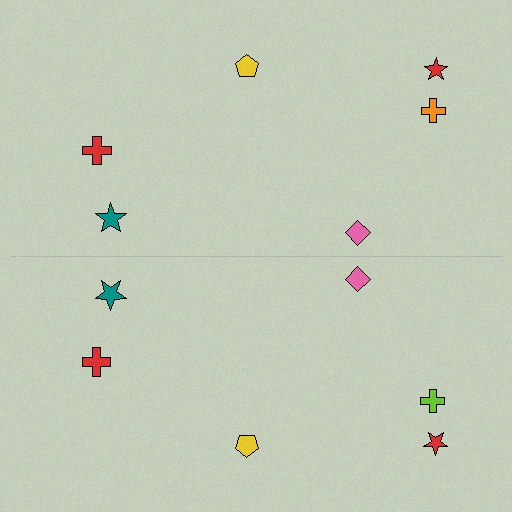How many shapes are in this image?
There are 12 shapes in this image.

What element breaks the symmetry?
The lime cross on the bottom side breaks the symmetry — its mirror counterpart is orange.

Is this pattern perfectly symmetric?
No, the pattern is not perfectly symmetric. The lime cross on the bottom side breaks the symmetry — its mirror counterpart is orange.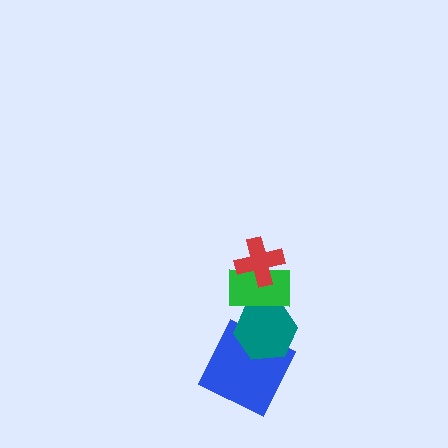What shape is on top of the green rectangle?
The red cross is on top of the green rectangle.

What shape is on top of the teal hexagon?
The green rectangle is on top of the teal hexagon.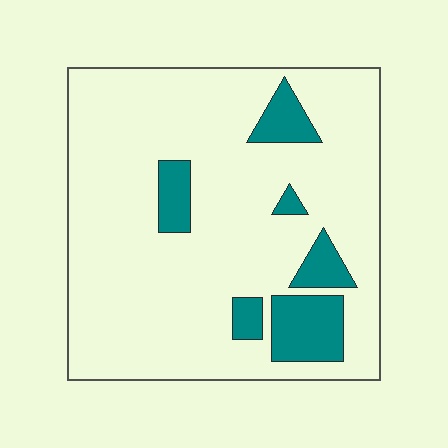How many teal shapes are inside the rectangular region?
6.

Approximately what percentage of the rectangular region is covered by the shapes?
Approximately 15%.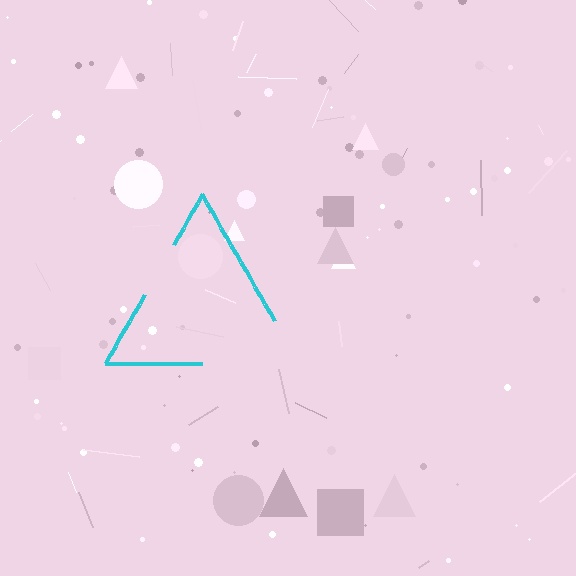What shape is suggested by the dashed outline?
The dashed outline suggests a triangle.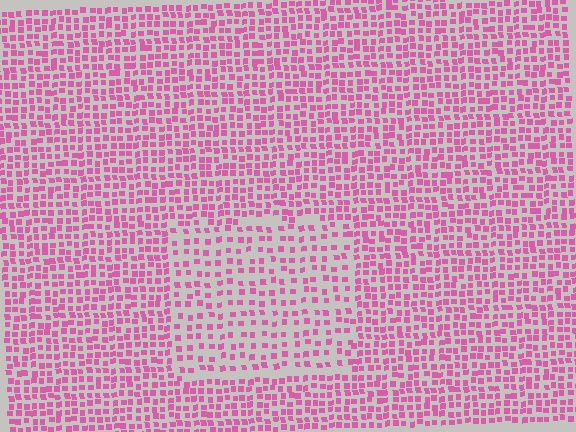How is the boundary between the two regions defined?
The boundary is defined by a change in element density (approximately 1.8x ratio). All elements are the same color, size, and shape.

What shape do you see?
I see a rectangle.